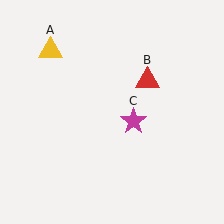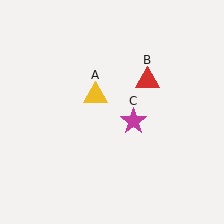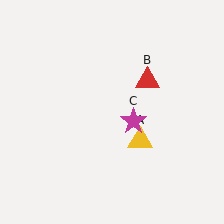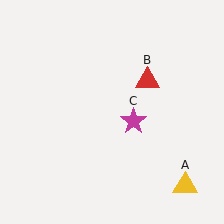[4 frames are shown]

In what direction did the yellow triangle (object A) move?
The yellow triangle (object A) moved down and to the right.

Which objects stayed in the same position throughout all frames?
Red triangle (object B) and magenta star (object C) remained stationary.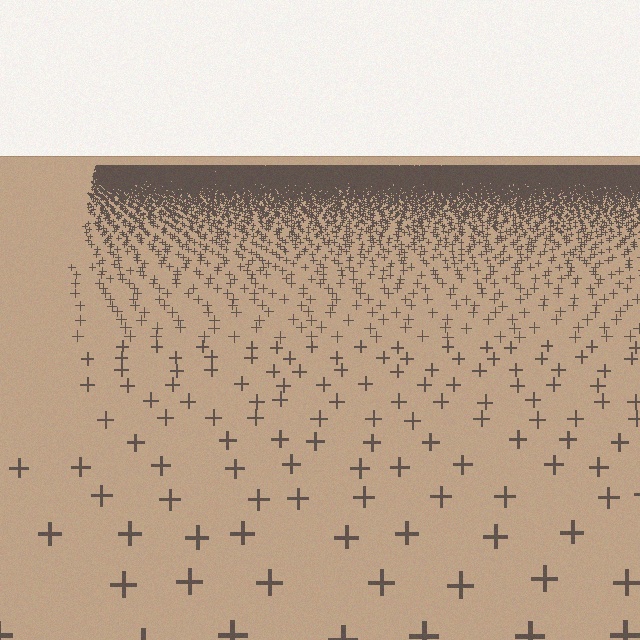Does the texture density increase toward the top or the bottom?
Density increases toward the top.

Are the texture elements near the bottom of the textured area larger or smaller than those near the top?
Larger. Near the bottom, elements are closer to the viewer and appear at a bigger on-screen size.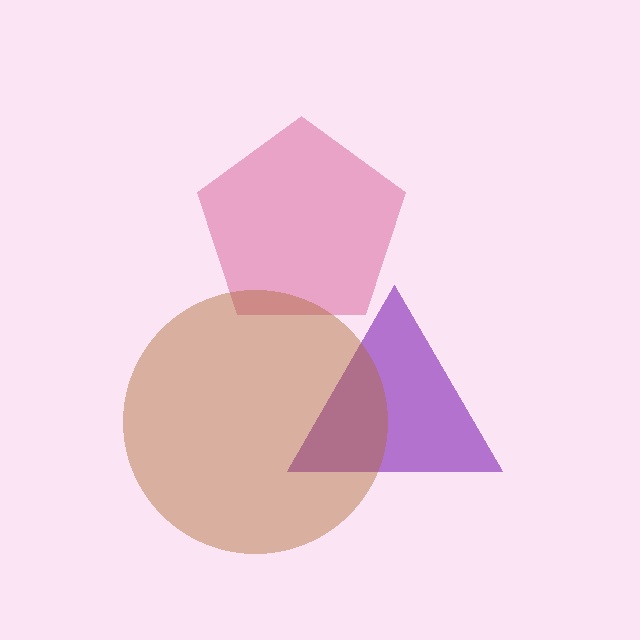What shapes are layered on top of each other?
The layered shapes are: a purple triangle, a pink pentagon, a brown circle.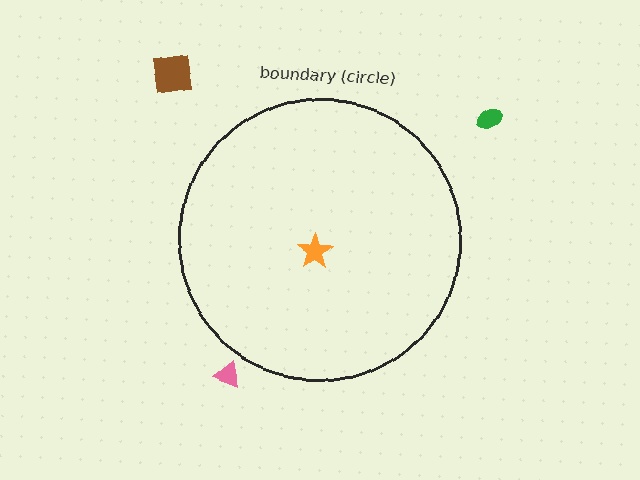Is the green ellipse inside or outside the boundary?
Outside.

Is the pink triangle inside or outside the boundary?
Outside.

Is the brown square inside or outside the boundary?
Outside.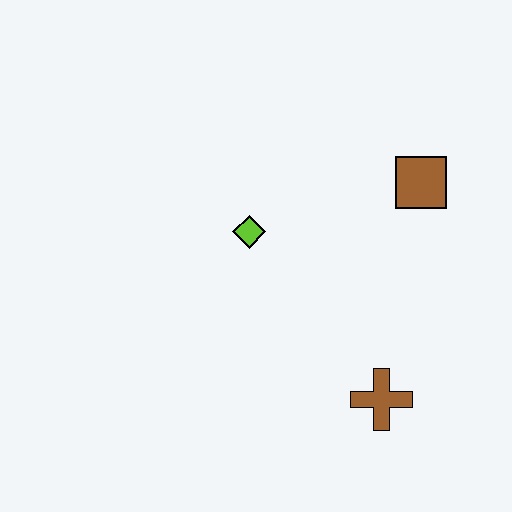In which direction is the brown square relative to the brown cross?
The brown square is above the brown cross.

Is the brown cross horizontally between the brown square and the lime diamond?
Yes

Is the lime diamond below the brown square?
Yes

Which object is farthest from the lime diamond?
The brown cross is farthest from the lime diamond.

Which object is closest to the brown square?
The lime diamond is closest to the brown square.